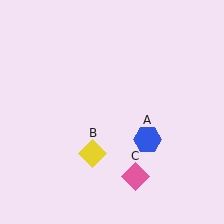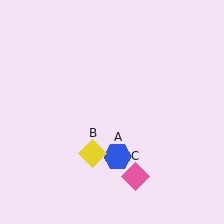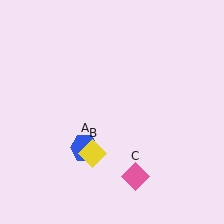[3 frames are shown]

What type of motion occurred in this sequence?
The blue hexagon (object A) rotated clockwise around the center of the scene.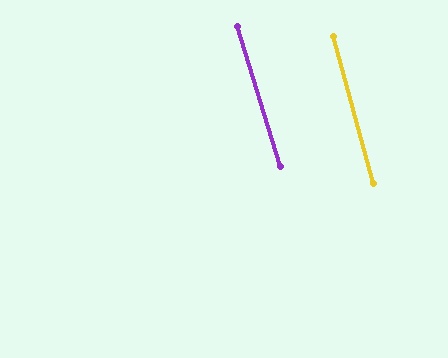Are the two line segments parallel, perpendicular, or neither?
Parallel — their directions differ by only 1.9°.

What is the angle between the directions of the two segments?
Approximately 2 degrees.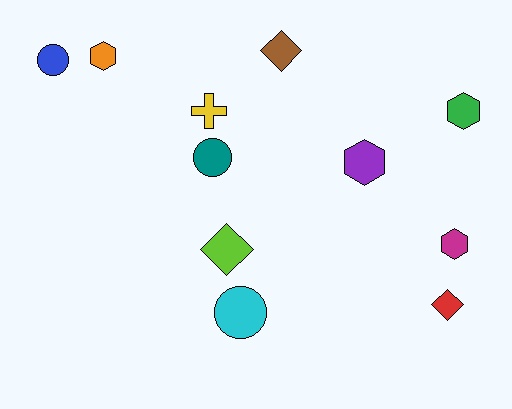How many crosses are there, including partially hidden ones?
There is 1 cross.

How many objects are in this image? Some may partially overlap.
There are 11 objects.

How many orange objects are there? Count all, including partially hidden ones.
There is 1 orange object.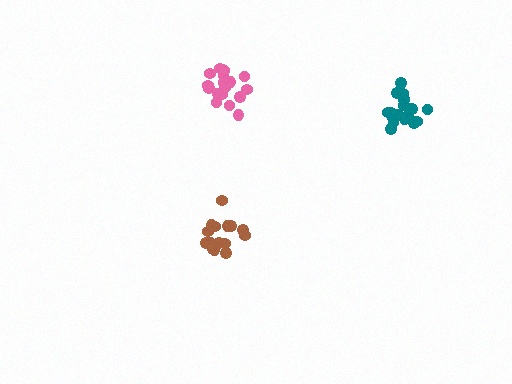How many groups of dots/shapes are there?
There are 3 groups.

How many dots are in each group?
Group 1: 18 dots, Group 2: 18 dots, Group 3: 15 dots (51 total).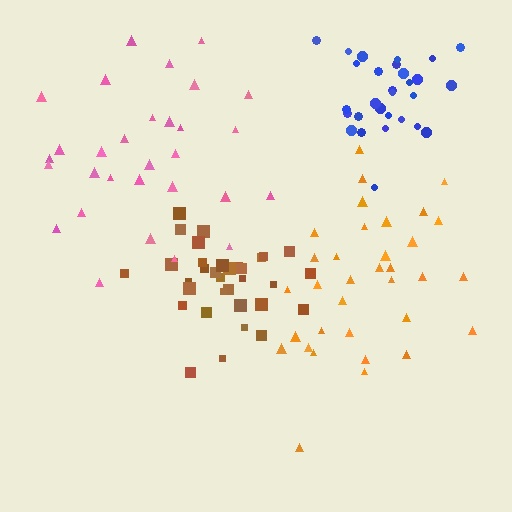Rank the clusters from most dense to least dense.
blue, brown, orange, pink.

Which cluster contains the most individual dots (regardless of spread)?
Orange (34).